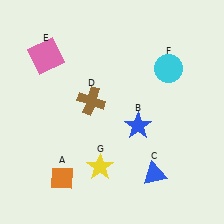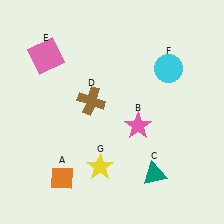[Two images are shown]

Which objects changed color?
B changed from blue to pink. C changed from blue to teal.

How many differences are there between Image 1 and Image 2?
There are 2 differences between the two images.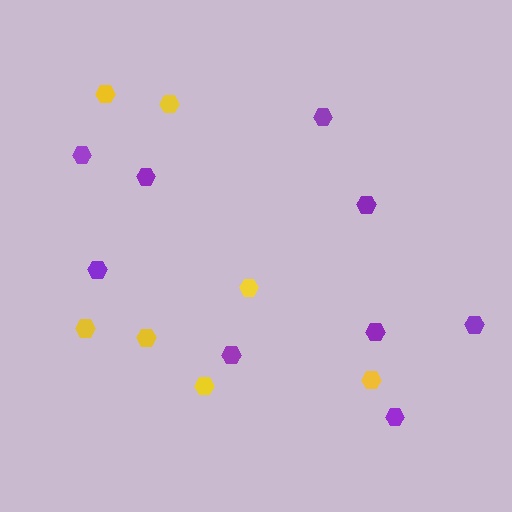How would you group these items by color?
There are 2 groups: one group of purple hexagons (9) and one group of yellow hexagons (7).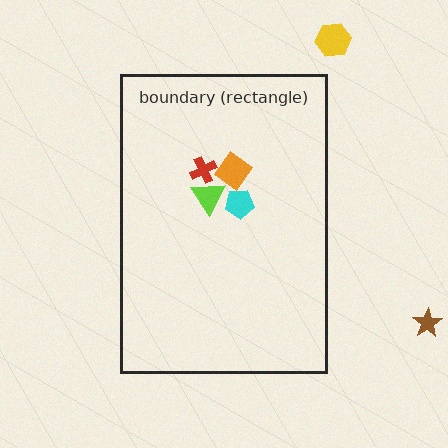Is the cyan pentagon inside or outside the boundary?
Inside.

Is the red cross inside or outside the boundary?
Inside.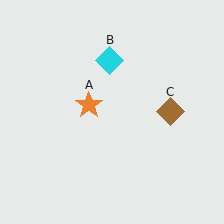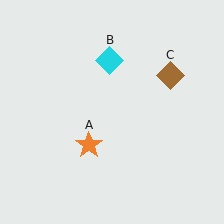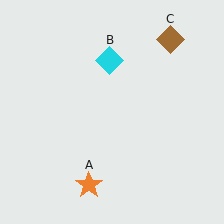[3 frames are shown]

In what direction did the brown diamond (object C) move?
The brown diamond (object C) moved up.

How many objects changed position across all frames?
2 objects changed position: orange star (object A), brown diamond (object C).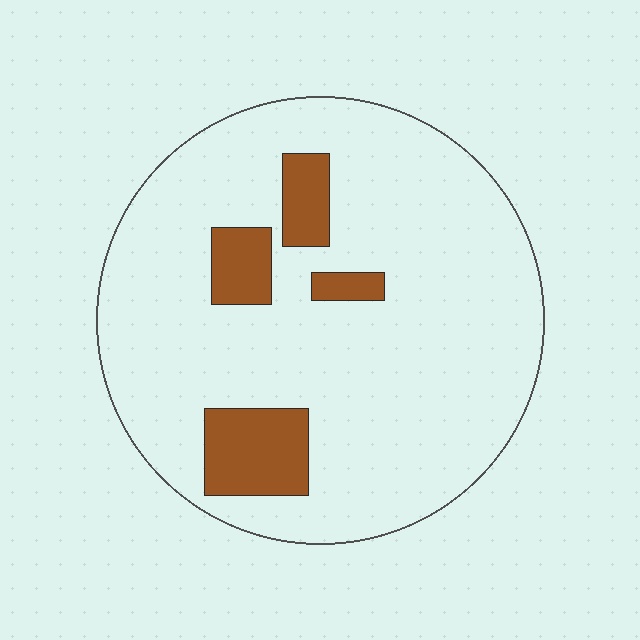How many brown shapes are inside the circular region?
4.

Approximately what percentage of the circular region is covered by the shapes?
Approximately 15%.